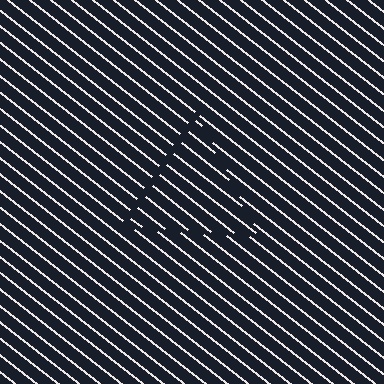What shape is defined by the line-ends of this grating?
An illusory triangle. The interior of the shape contains the same grating, shifted by half a period — the contour is defined by the phase discontinuity where line-ends from the inner and outer gratings abut.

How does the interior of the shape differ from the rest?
The interior of the shape contains the same grating, shifted by half a period — the contour is defined by the phase discontinuity where line-ends from the inner and outer gratings abut.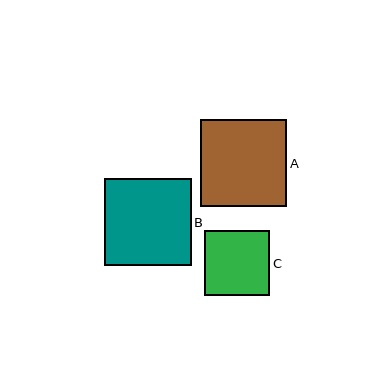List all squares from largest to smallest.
From largest to smallest: B, A, C.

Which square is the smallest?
Square C is the smallest with a size of approximately 65 pixels.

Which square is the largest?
Square B is the largest with a size of approximately 87 pixels.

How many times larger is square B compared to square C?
Square B is approximately 1.3 times the size of square C.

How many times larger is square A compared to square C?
Square A is approximately 1.3 times the size of square C.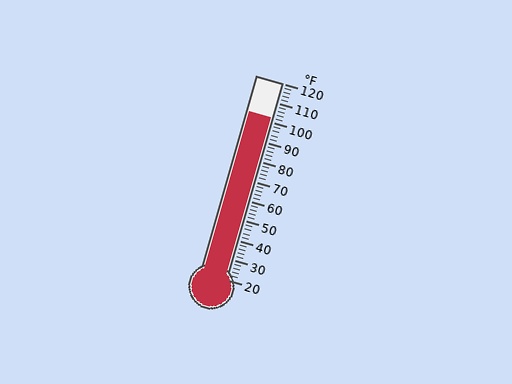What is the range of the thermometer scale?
The thermometer scale ranges from 20°F to 120°F.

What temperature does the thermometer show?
The thermometer shows approximately 102°F.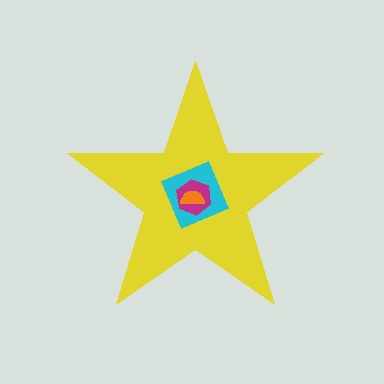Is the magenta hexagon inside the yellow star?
Yes.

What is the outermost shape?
The yellow star.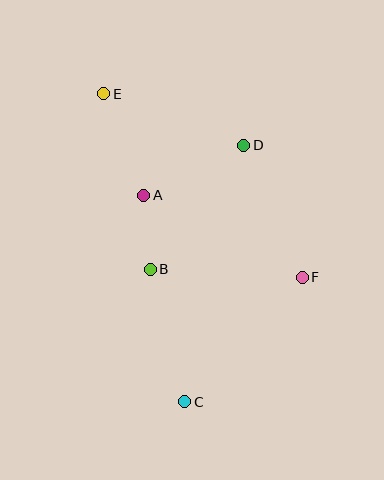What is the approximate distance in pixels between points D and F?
The distance between D and F is approximately 144 pixels.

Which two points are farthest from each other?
Points C and E are farthest from each other.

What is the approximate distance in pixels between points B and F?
The distance between B and F is approximately 152 pixels.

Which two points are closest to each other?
Points A and B are closest to each other.